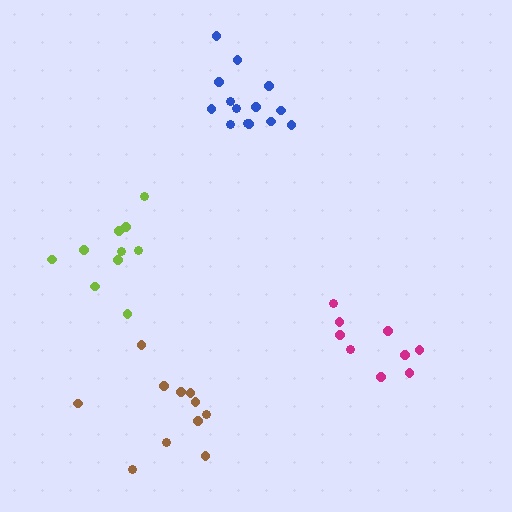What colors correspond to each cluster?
The clusters are colored: brown, lime, magenta, blue.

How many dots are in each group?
Group 1: 11 dots, Group 2: 10 dots, Group 3: 9 dots, Group 4: 14 dots (44 total).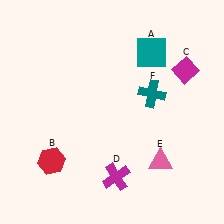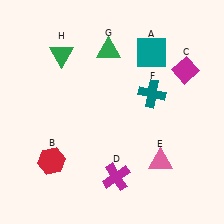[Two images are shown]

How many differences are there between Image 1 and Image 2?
There are 2 differences between the two images.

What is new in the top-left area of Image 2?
A green triangle (H) was added in the top-left area of Image 2.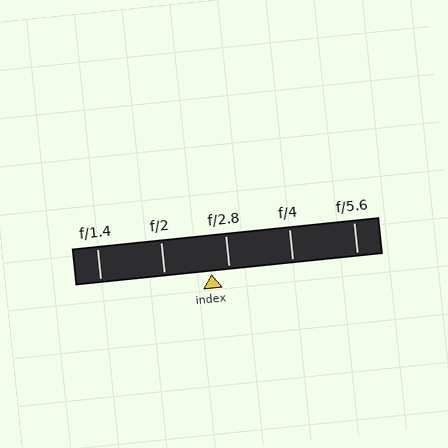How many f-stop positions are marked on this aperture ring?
There are 5 f-stop positions marked.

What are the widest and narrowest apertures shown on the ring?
The widest aperture shown is f/1.4 and the narrowest is f/5.6.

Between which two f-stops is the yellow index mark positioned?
The index mark is between f/2 and f/2.8.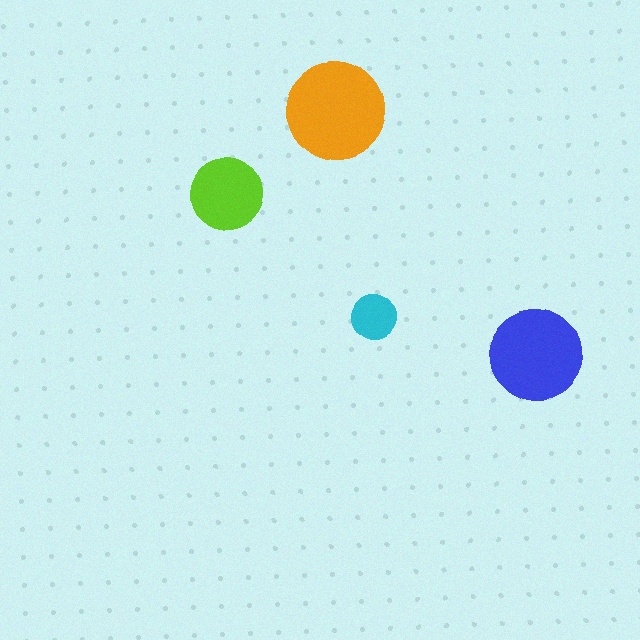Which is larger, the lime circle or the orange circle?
The orange one.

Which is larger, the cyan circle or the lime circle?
The lime one.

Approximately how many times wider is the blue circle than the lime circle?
About 1.5 times wider.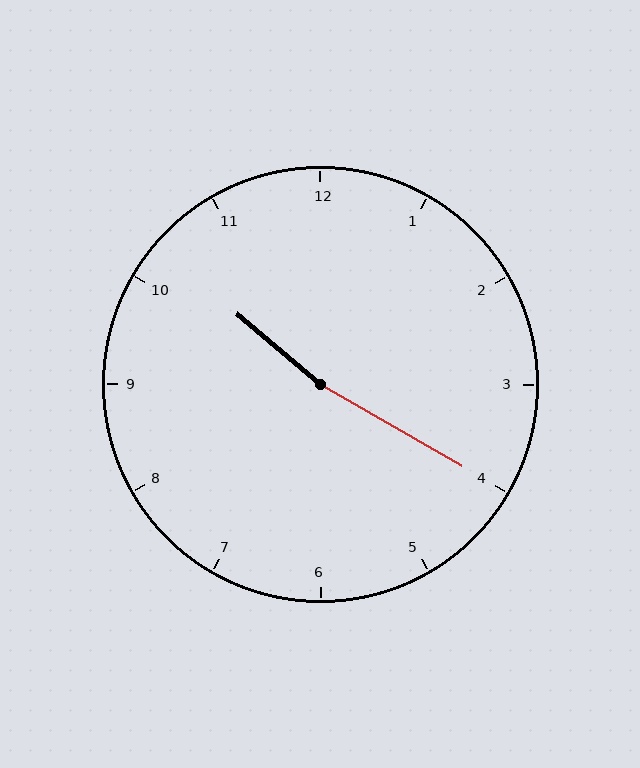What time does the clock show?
10:20.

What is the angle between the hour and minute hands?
Approximately 170 degrees.